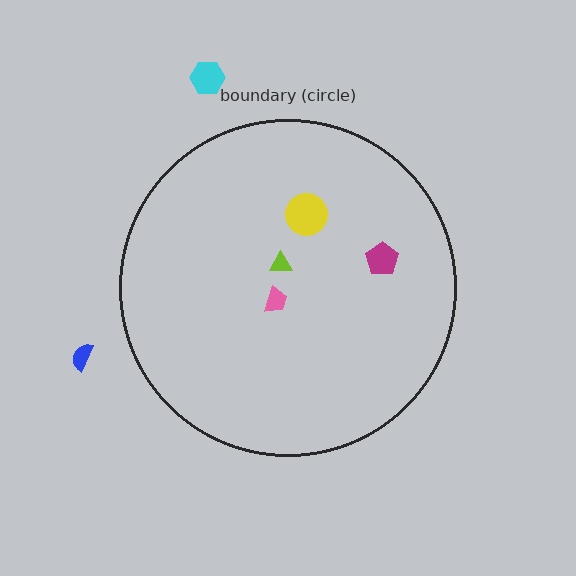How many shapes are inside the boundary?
4 inside, 2 outside.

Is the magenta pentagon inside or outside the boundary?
Inside.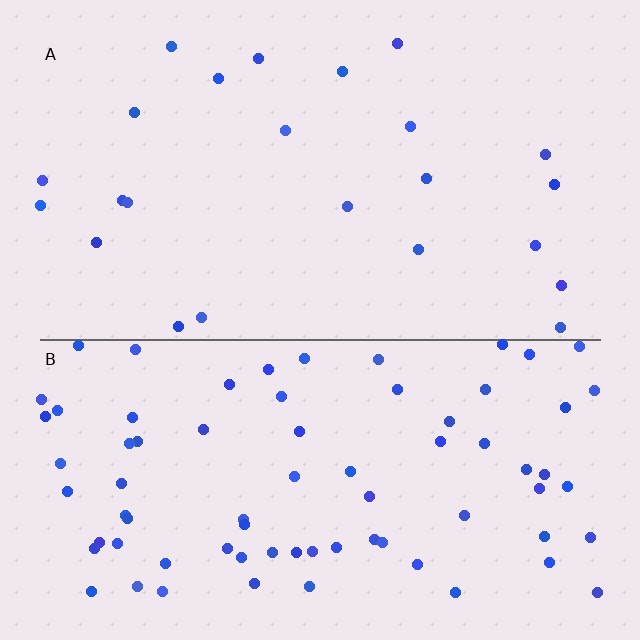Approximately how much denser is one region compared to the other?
Approximately 3.2× — region B over region A.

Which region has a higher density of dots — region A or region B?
B (the bottom).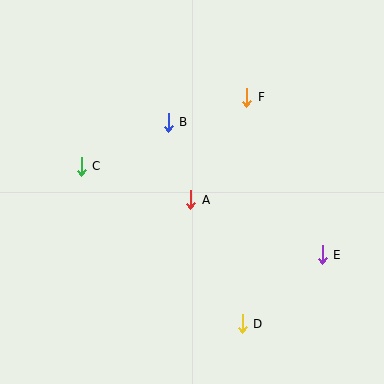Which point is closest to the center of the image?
Point A at (191, 200) is closest to the center.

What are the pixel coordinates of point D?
Point D is at (242, 324).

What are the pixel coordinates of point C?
Point C is at (81, 166).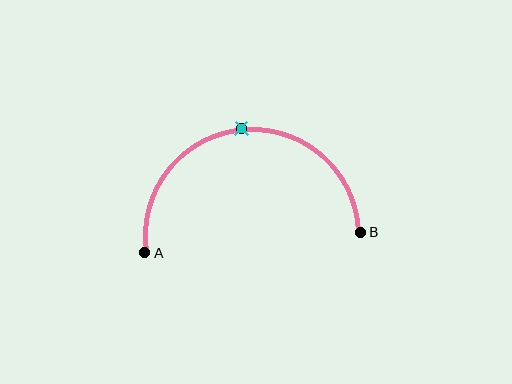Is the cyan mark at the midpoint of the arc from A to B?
Yes. The cyan mark lies on the arc at equal arc-length from both A and B — it is the arc midpoint.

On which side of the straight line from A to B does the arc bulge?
The arc bulges above the straight line connecting A and B.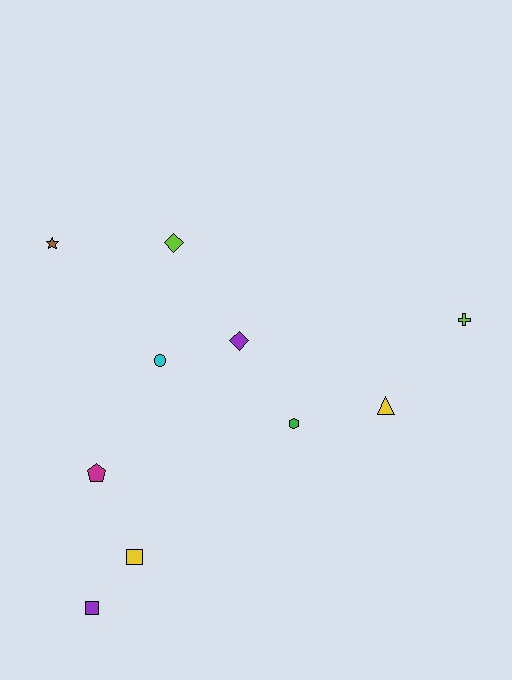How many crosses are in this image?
There is 1 cross.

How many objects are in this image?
There are 10 objects.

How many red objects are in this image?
There are no red objects.